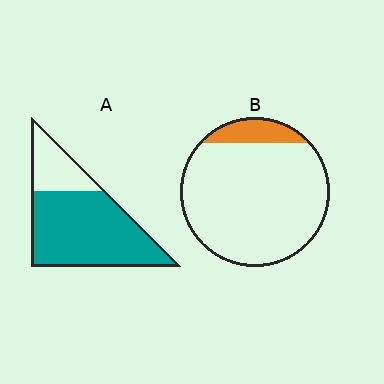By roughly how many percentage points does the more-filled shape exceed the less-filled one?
By roughly 65 percentage points (A over B).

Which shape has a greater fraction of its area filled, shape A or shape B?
Shape A.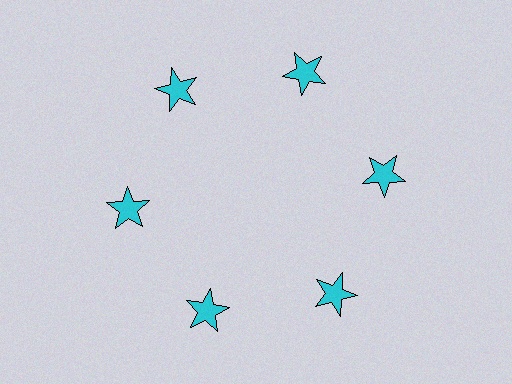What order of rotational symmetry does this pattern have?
This pattern has 6-fold rotational symmetry.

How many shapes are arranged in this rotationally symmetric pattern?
There are 6 shapes, arranged in 6 groups of 1.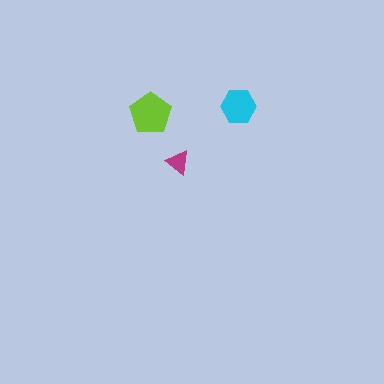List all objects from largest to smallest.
The lime pentagon, the cyan hexagon, the magenta triangle.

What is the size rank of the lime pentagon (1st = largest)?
1st.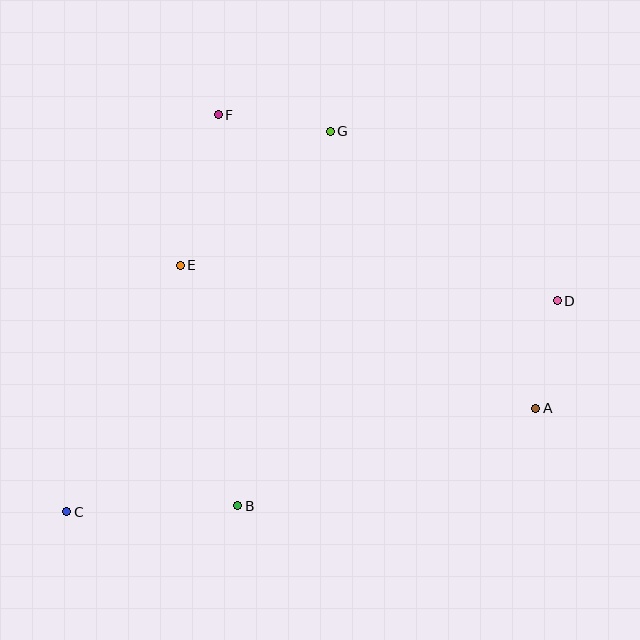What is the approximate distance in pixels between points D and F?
The distance between D and F is approximately 387 pixels.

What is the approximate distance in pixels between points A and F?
The distance between A and F is approximately 432 pixels.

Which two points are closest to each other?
Points A and D are closest to each other.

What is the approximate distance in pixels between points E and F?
The distance between E and F is approximately 155 pixels.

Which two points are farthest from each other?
Points C and D are farthest from each other.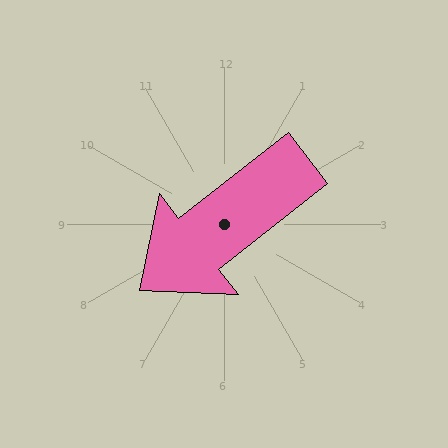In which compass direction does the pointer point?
Southwest.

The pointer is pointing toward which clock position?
Roughly 8 o'clock.